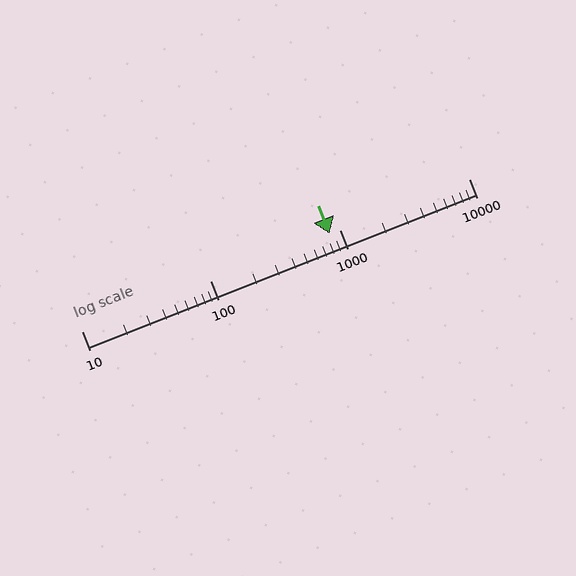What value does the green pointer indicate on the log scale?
The pointer indicates approximately 840.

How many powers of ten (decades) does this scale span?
The scale spans 3 decades, from 10 to 10000.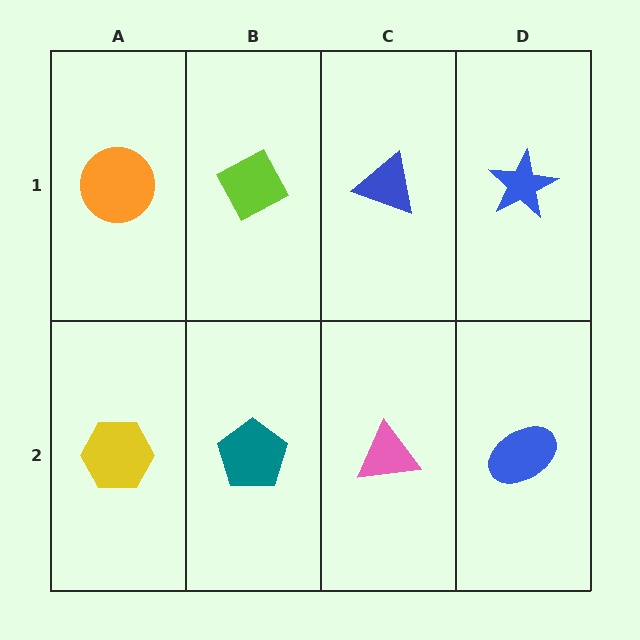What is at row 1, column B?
A lime diamond.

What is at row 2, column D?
A blue ellipse.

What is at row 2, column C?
A pink triangle.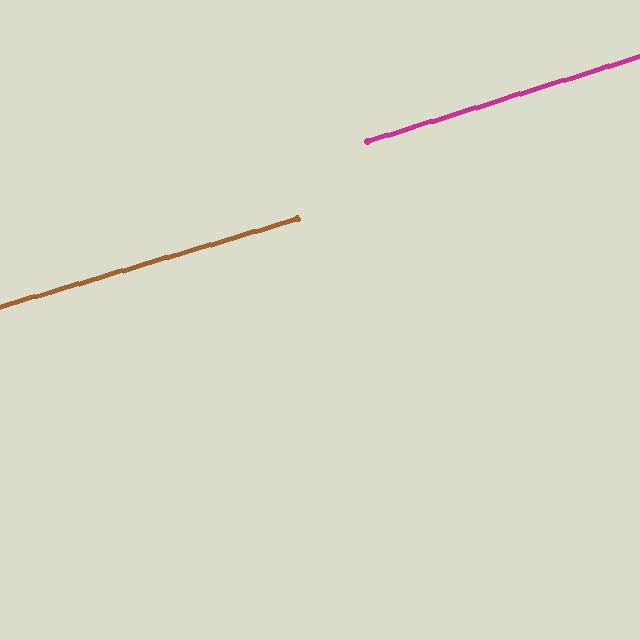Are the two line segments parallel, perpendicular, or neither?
Parallel — their directions differ by only 0.7°.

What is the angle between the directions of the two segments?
Approximately 1 degree.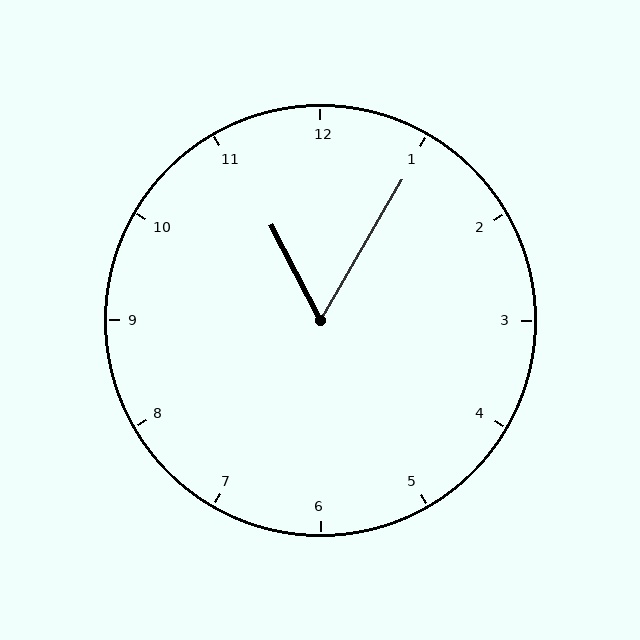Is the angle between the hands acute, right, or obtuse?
It is acute.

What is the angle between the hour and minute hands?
Approximately 58 degrees.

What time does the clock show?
11:05.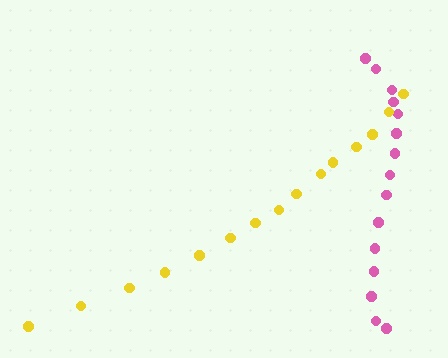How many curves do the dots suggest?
There are 2 distinct paths.